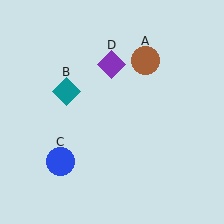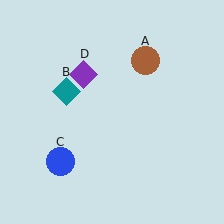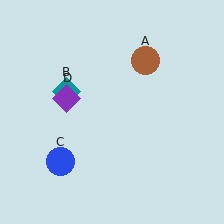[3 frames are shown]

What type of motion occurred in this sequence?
The purple diamond (object D) rotated counterclockwise around the center of the scene.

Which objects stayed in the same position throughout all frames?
Brown circle (object A) and teal diamond (object B) and blue circle (object C) remained stationary.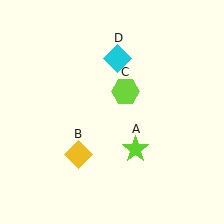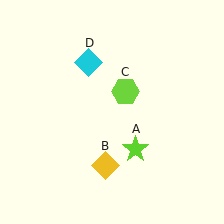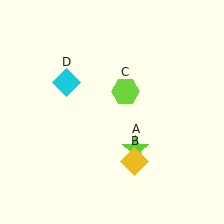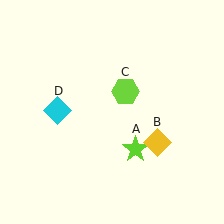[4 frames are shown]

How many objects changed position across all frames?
2 objects changed position: yellow diamond (object B), cyan diamond (object D).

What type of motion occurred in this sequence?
The yellow diamond (object B), cyan diamond (object D) rotated counterclockwise around the center of the scene.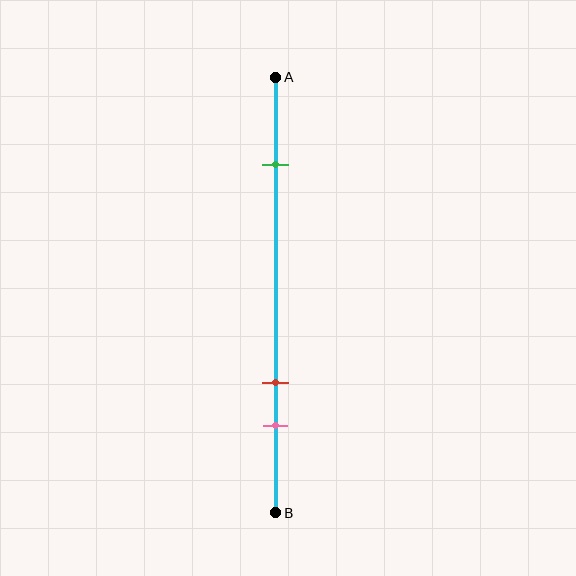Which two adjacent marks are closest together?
The red and pink marks are the closest adjacent pair.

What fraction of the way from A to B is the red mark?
The red mark is approximately 70% (0.7) of the way from A to B.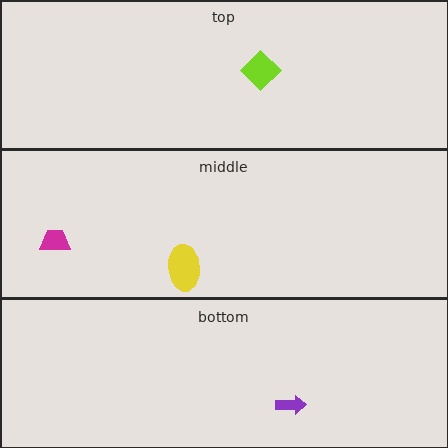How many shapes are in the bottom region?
1.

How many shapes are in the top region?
1.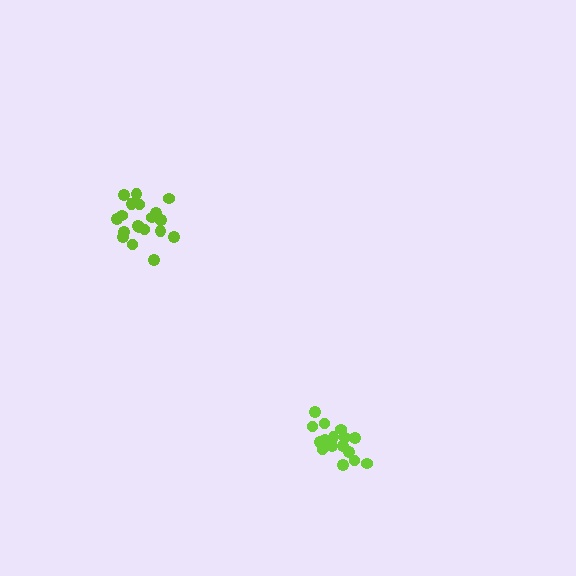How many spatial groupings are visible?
There are 2 spatial groupings.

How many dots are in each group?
Group 1: 17 dots, Group 2: 20 dots (37 total).